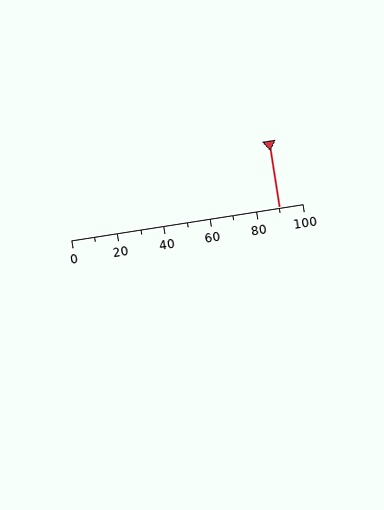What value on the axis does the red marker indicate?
The marker indicates approximately 90.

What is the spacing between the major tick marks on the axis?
The major ticks are spaced 20 apart.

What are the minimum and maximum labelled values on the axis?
The axis runs from 0 to 100.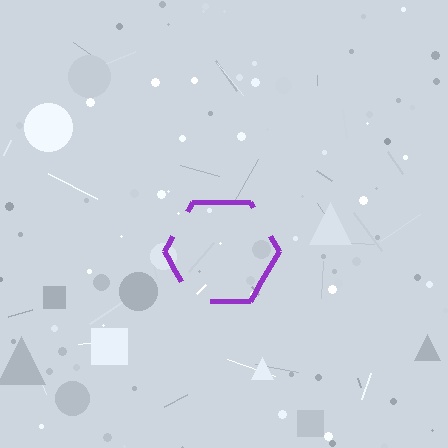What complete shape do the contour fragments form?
The contour fragments form a hexagon.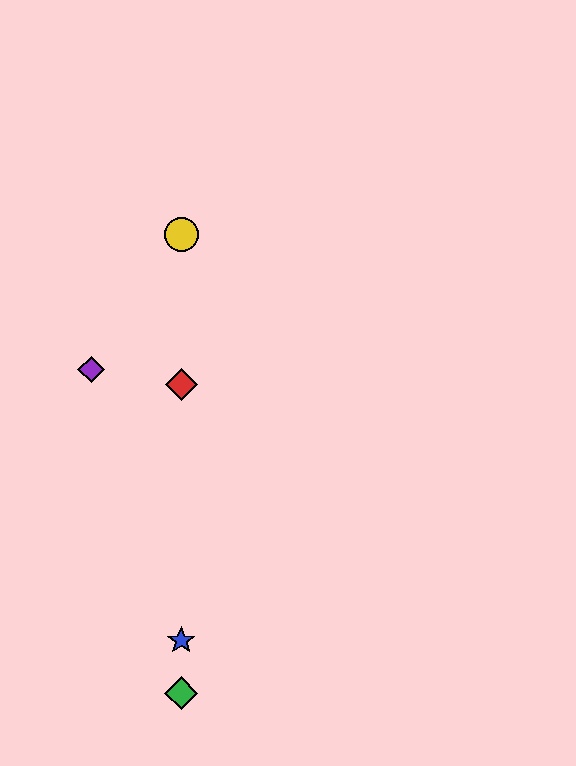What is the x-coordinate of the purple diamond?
The purple diamond is at x≈91.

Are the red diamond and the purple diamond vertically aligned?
No, the red diamond is at x≈181 and the purple diamond is at x≈91.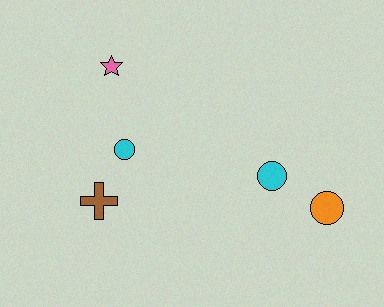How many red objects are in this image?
There are no red objects.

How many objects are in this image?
There are 5 objects.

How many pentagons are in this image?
There are no pentagons.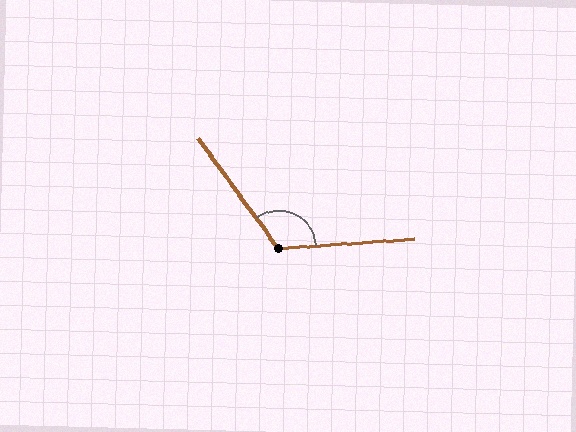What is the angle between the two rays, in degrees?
Approximately 122 degrees.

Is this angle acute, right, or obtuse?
It is obtuse.